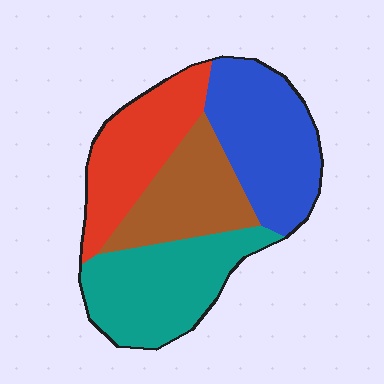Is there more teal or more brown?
Teal.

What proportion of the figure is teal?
Teal takes up between a sixth and a third of the figure.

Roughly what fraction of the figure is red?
Red covers about 25% of the figure.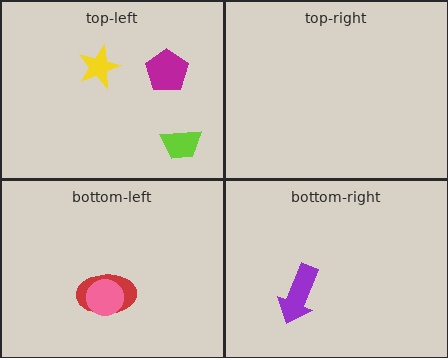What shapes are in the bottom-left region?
The red ellipse, the pink circle.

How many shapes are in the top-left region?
3.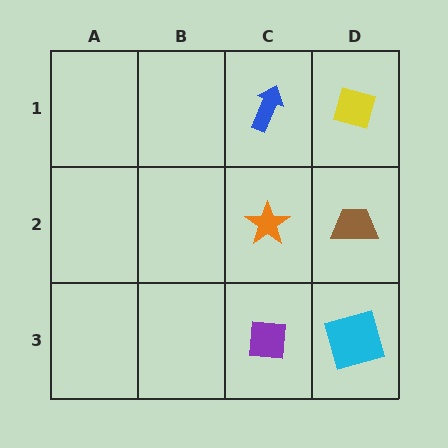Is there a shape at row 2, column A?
No, that cell is empty.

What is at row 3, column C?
A purple square.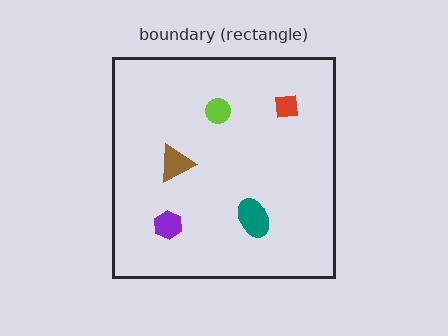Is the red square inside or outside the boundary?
Inside.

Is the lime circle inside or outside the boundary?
Inside.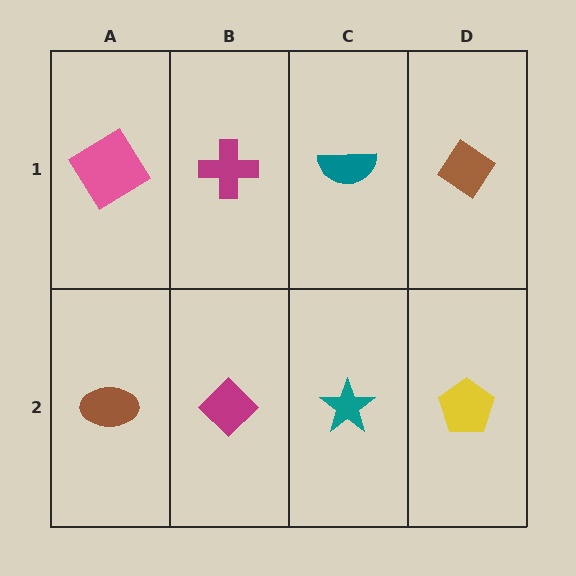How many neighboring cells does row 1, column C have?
3.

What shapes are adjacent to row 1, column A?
A brown ellipse (row 2, column A), a magenta cross (row 1, column B).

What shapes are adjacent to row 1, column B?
A magenta diamond (row 2, column B), a pink diamond (row 1, column A), a teal semicircle (row 1, column C).